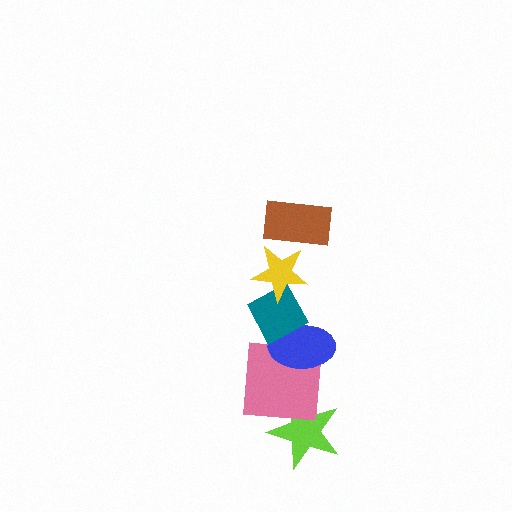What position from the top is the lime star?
The lime star is 6th from the top.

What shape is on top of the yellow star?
The brown rectangle is on top of the yellow star.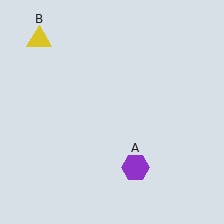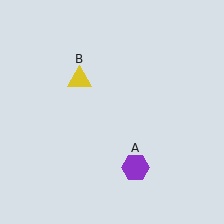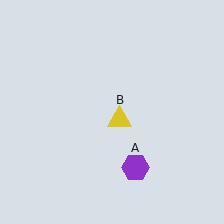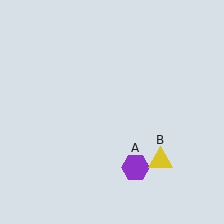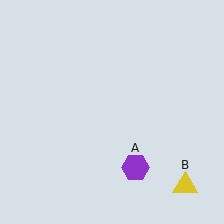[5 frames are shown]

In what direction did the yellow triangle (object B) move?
The yellow triangle (object B) moved down and to the right.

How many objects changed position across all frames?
1 object changed position: yellow triangle (object B).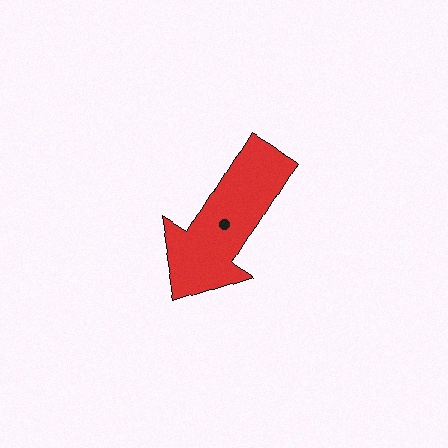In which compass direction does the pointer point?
Southwest.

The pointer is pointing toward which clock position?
Roughly 7 o'clock.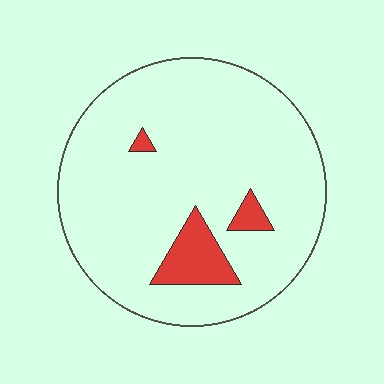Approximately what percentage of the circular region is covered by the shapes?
Approximately 10%.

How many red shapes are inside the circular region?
3.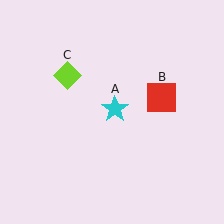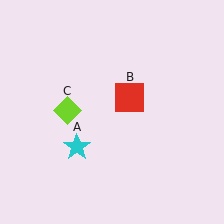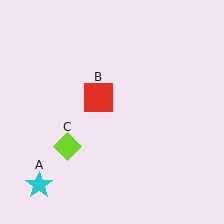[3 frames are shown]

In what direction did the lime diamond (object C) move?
The lime diamond (object C) moved down.